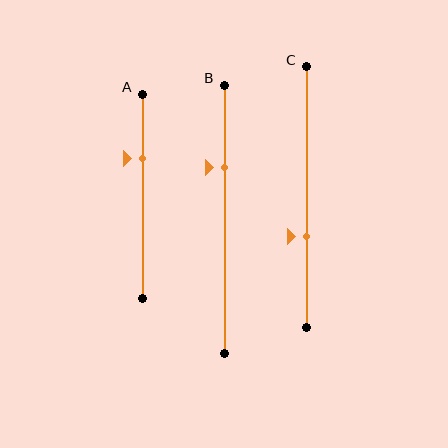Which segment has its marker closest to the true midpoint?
Segment C has its marker closest to the true midpoint.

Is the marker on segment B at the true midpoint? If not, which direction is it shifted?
No, the marker on segment B is shifted upward by about 19% of the segment length.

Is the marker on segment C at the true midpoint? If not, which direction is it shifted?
No, the marker on segment C is shifted downward by about 15% of the segment length.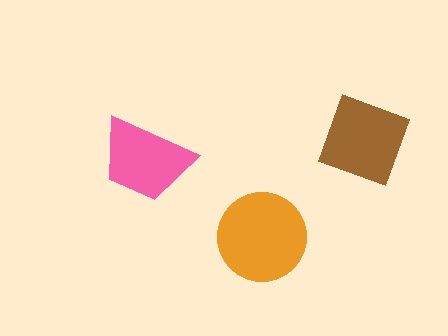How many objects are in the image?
There are 3 objects in the image.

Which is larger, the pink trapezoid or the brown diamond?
The brown diamond.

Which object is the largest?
The orange circle.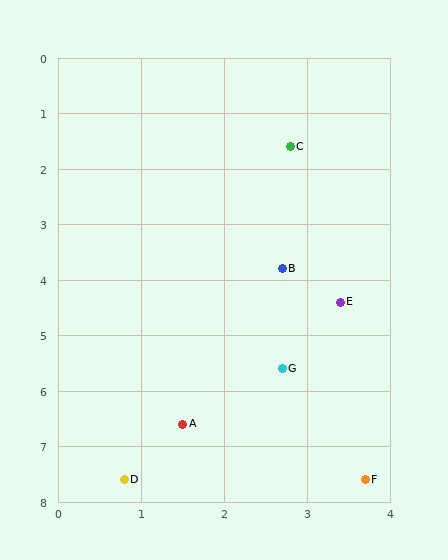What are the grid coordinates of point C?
Point C is at approximately (2.8, 1.6).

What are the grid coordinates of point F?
Point F is at approximately (3.7, 7.6).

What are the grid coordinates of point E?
Point E is at approximately (3.4, 4.4).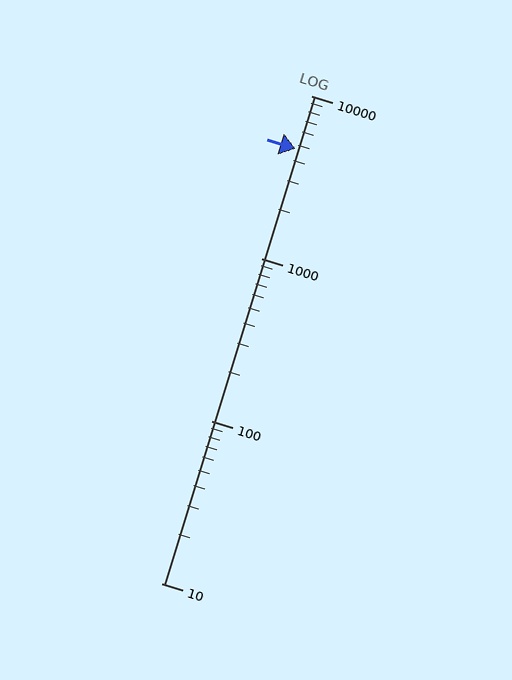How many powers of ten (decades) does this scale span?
The scale spans 3 decades, from 10 to 10000.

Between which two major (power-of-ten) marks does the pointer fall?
The pointer is between 1000 and 10000.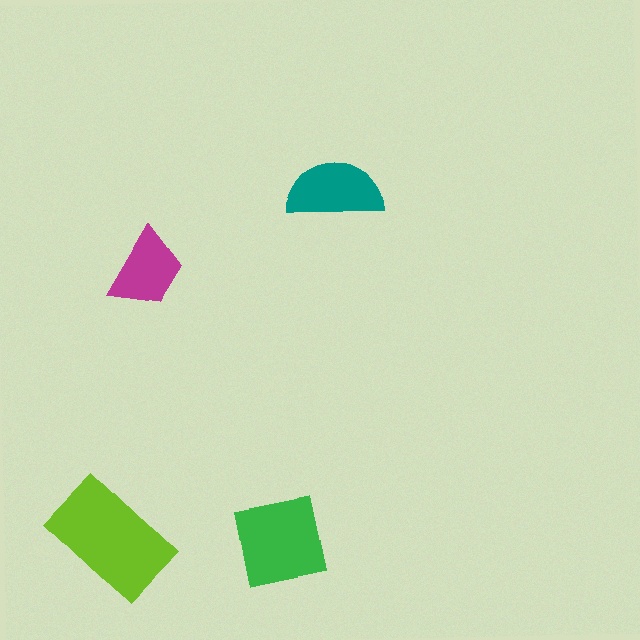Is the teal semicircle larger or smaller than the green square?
Smaller.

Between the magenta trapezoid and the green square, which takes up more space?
The green square.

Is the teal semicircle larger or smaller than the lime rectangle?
Smaller.